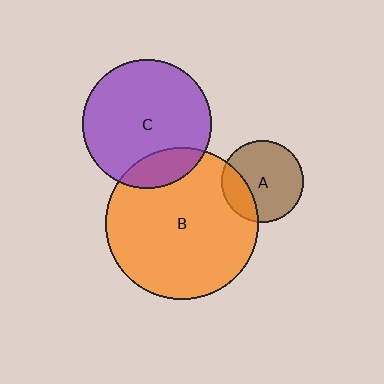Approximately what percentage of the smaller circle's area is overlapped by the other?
Approximately 25%.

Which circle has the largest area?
Circle B (orange).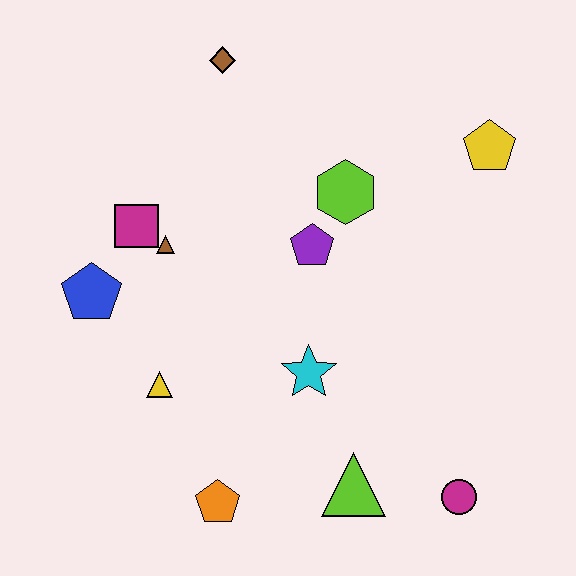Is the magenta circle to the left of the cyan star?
No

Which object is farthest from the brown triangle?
The magenta circle is farthest from the brown triangle.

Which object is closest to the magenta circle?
The lime triangle is closest to the magenta circle.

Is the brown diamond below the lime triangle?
No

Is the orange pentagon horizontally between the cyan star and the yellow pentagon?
No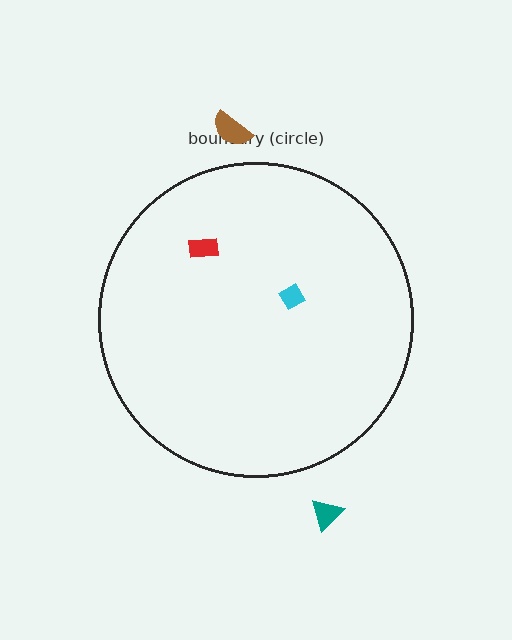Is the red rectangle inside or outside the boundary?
Inside.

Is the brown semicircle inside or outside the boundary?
Outside.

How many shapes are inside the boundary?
2 inside, 2 outside.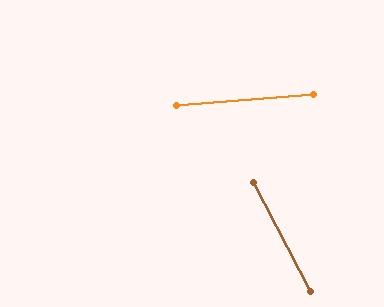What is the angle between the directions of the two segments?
Approximately 67 degrees.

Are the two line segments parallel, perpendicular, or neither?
Neither parallel nor perpendicular — they differ by about 67°.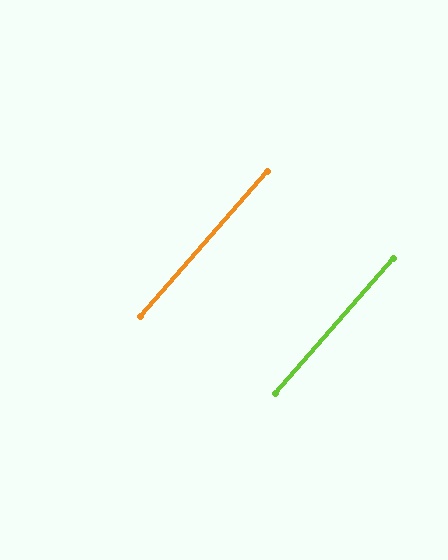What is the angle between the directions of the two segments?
Approximately 0 degrees.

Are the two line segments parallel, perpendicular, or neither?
Parallel — their directions differ by only 0.2°.